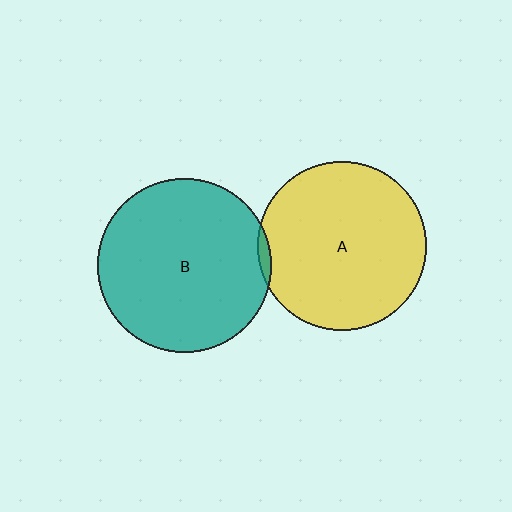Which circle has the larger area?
Circle B (teal).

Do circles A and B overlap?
Yes.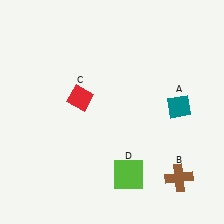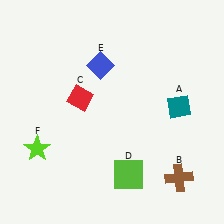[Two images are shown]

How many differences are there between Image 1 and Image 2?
There are 2 differences between the two images.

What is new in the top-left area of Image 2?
A blue diamond (E) was added in the top-left area of Image 2.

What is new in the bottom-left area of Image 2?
A lime star (F) was added in the bottom-left area of Image 2.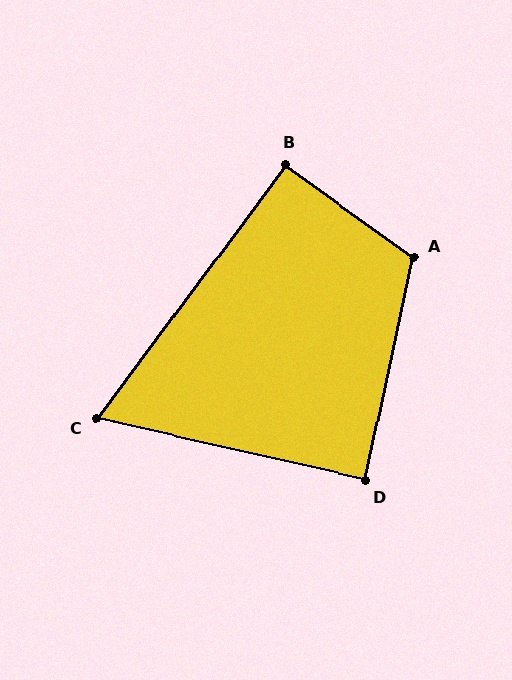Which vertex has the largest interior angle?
A, at approximately 114 degrees.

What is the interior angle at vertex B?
Approximately 91 degrees (approximately right).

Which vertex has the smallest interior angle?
C, at approximately 66 degrees.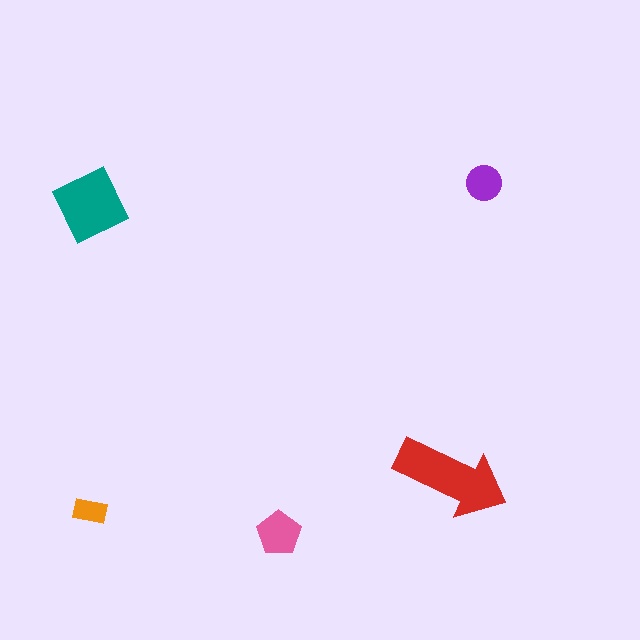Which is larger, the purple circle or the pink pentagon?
The pink pentagon.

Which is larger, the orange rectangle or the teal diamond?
The teal diamond.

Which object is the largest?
The red arrow.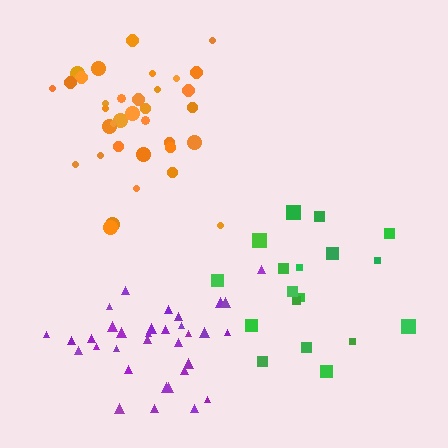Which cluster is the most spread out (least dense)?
Green.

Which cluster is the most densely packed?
Orange.